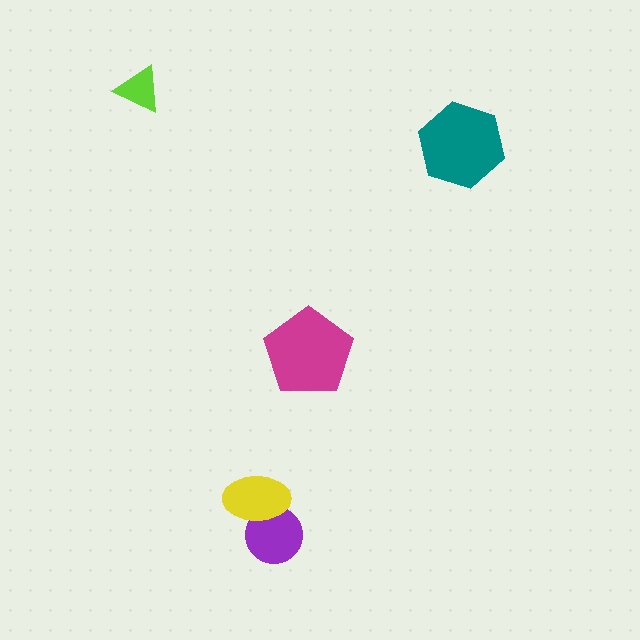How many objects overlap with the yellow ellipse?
1 object overlaps with the yellow ellipse.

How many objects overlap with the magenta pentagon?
0 objects overlap with the magenta pentagon.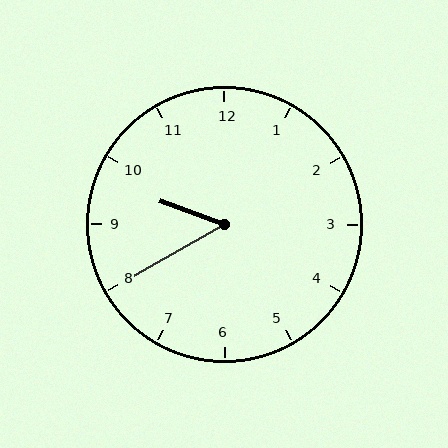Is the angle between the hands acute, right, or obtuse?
It is acute.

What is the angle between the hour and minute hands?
Approximately 50 degrees.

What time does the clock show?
9:40.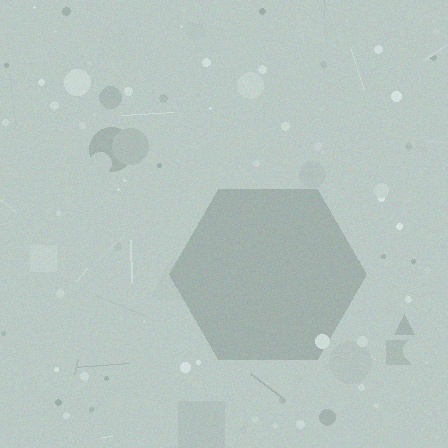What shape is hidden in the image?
A hexagon is hidden in the image.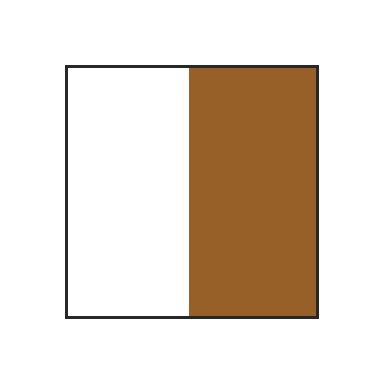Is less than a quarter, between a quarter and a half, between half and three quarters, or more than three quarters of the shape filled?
Between half and three quarters.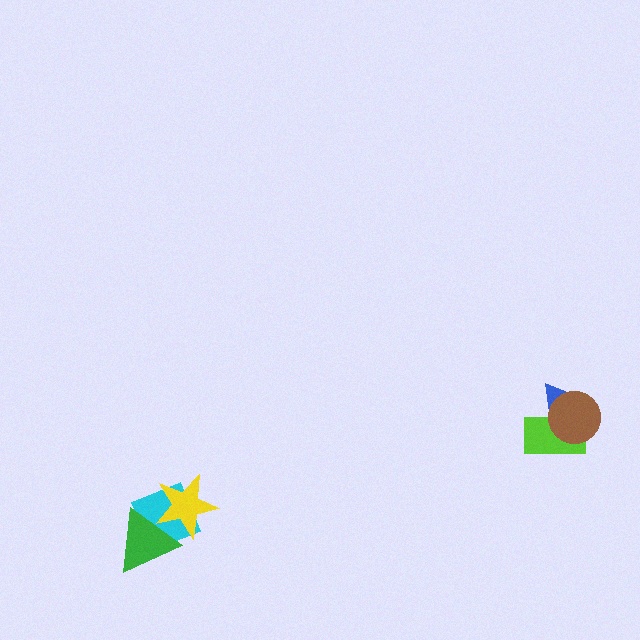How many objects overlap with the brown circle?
2 objects overlap with the brown circle.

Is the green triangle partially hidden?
No, no other shape covers it.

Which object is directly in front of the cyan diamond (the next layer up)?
The yellow star is directly in front of the cyan diamond.